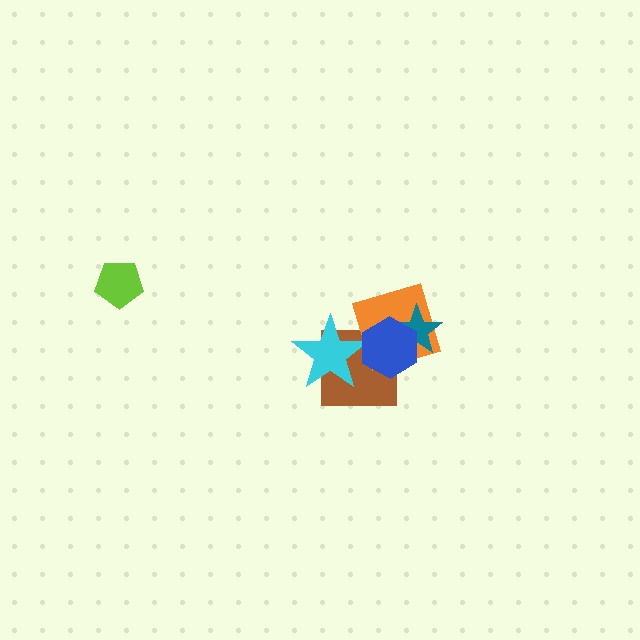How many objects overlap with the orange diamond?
4 objects overlap with the orange diamond.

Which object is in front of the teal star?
The blue hexagon is in front of the teal star.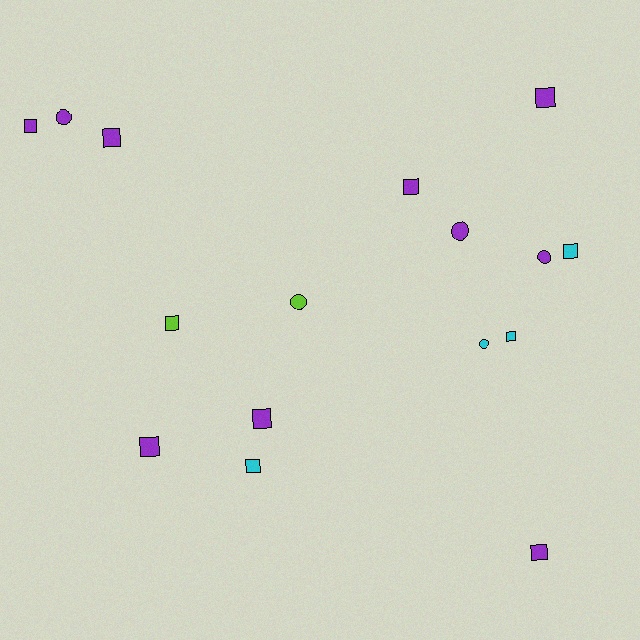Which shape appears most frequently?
Square, with 11 objects.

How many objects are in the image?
There are 16 objects.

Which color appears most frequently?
Purple, with 10 objects.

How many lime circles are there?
There is 1 lime circle.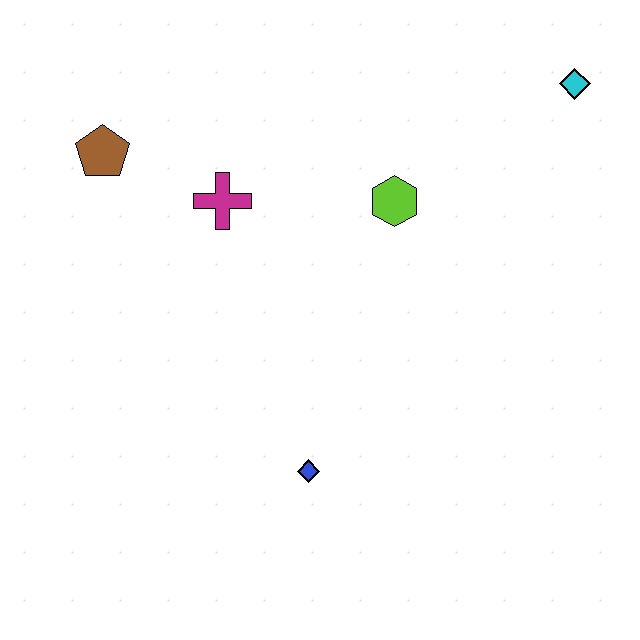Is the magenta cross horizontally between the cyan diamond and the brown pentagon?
Yes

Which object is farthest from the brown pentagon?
The cyan diamond is farthest from the brown pentagon.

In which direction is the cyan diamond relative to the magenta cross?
The cyan diamond is to the right of the magenta cross.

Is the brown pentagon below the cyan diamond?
Yes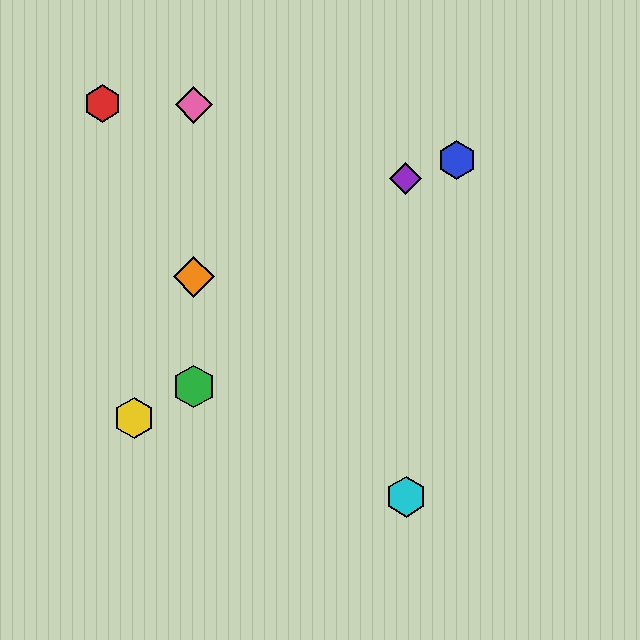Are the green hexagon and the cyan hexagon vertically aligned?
No, the green hexagon is at x≈194 and the cyan hexagon is at x≈406.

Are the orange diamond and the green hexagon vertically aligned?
Yes, both are at x≈194.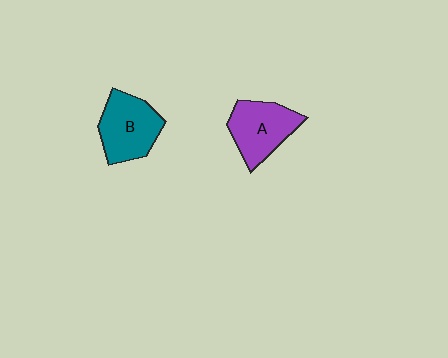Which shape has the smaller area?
Shape A (purple).